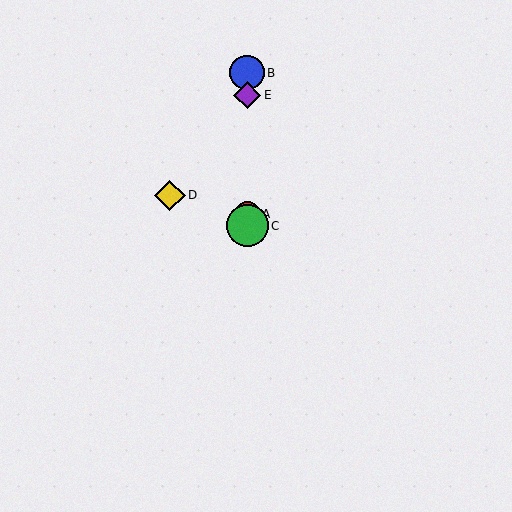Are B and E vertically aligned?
Yes, both are at x≈247.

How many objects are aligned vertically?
4 objects (A, B, C, E) are aligned vertically.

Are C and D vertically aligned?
No, C is at x≈247 and D is at x≈170.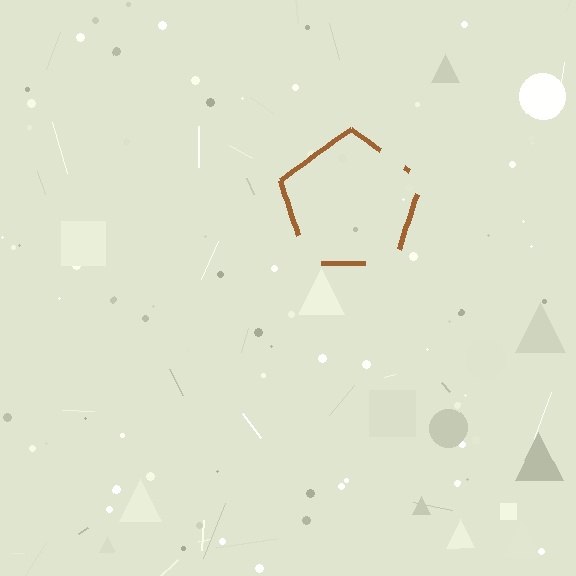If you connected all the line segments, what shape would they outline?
They would outline a pentagon.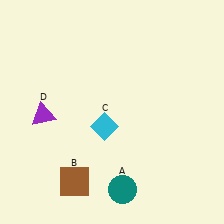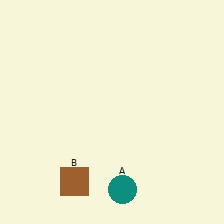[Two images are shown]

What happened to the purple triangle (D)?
The purple triangle (D) was removed in Image 2. It was in the bottom-left area of Image 1.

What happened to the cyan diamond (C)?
The cyan diamond (C) was removed in Image 2. It was in the bottom-left area of Image 1.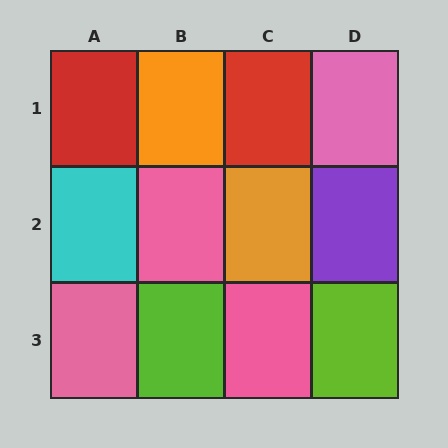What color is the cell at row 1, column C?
Red.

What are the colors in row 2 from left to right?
Cyan, pink, orange, purple.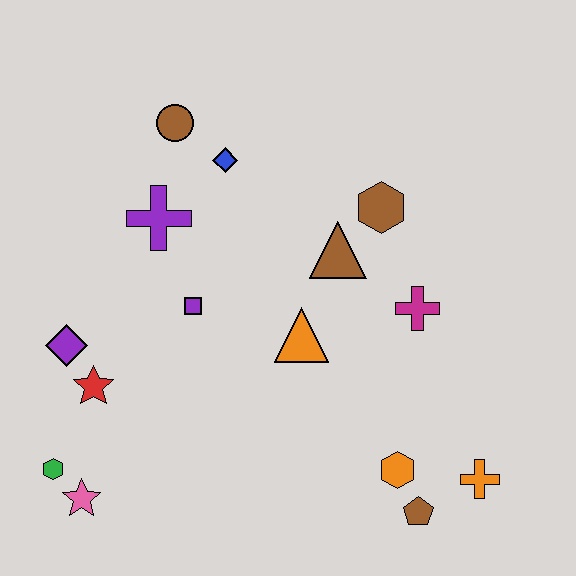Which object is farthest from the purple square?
The orange cross is farthest from the purple square.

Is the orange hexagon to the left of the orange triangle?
No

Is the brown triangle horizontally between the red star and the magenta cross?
Yes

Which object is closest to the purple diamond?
The red star is closest to the purple diamond.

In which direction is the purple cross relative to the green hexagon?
The purple cross is above the green hexagon.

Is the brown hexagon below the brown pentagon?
No